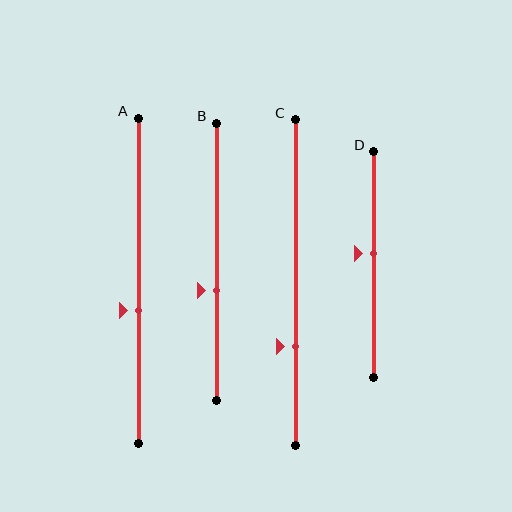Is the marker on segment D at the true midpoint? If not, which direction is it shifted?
No, the marker on segment D is shifted upward by about 5% of the segment length.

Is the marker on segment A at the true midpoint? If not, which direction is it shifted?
No, the marker on segment A is shifted downward by about 9% of the segment length.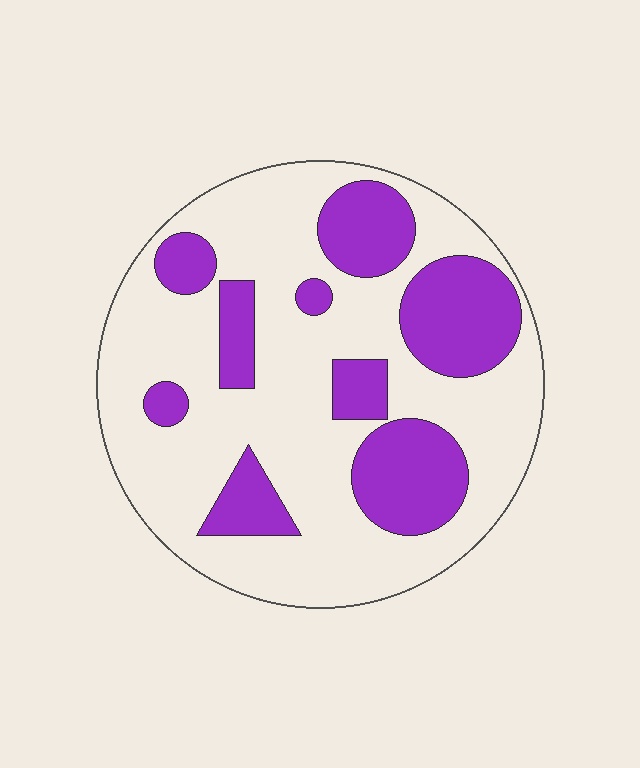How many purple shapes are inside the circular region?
9.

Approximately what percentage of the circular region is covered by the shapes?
Approximately 30%.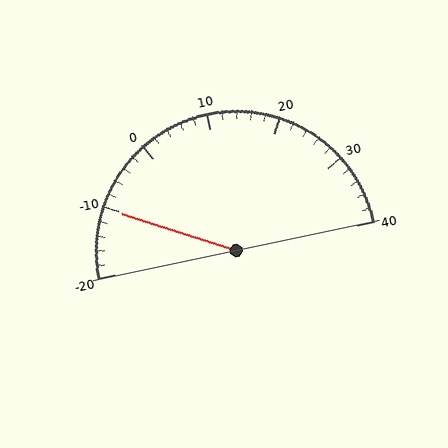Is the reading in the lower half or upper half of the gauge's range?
The reading is in the lower half of the range (-20 to 40).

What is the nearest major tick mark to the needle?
The nearest major tick mark is -10.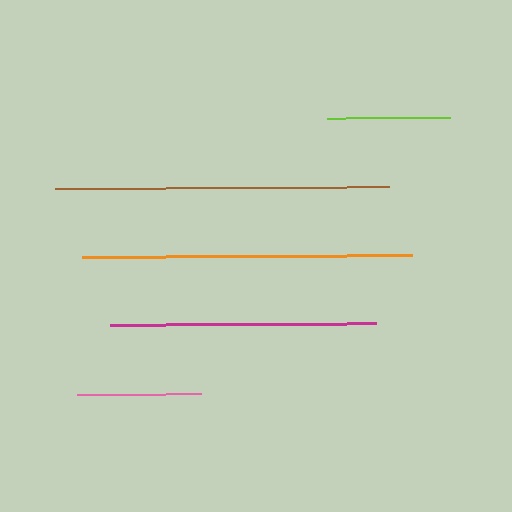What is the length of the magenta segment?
The magenta segment is approximately 266 pixels long.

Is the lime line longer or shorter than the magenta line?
The magenta line is longer than the lime line.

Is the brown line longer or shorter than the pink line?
The brown line is longer than the pink line.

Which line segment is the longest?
The brown line is the longest at approximately 335 pixels.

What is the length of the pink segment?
The pink segment is approximately 125 pixels long.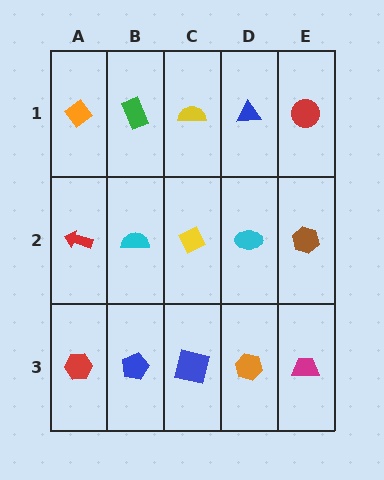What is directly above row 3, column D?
A cyan ellipse.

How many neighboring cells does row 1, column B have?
3.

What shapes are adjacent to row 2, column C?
A yellow semicircle (row 1, column C), a blue square (row 3, column C), a cyan semicircle (row 2, column B), a cyan ellipse (row 2, column D).